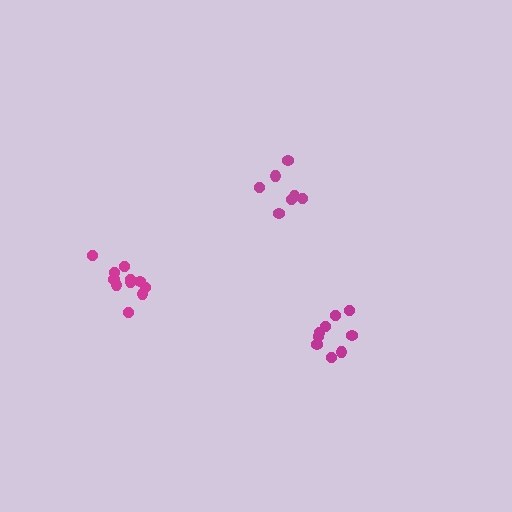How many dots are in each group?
Group 1: 7 dots, Group 2: 11 dots, Group 3: 9 dots (27 total).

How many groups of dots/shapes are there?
There are 3 groups.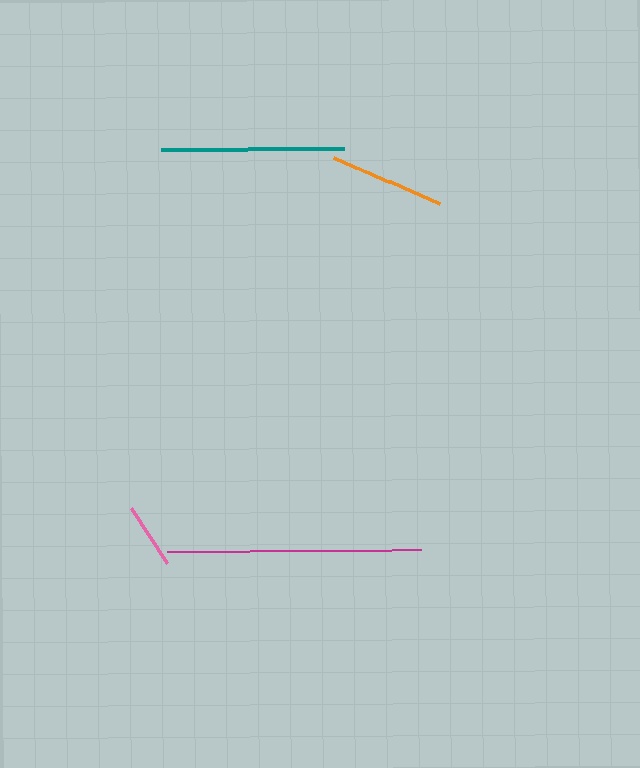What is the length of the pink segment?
The pink segment is approximately 66 pixels long.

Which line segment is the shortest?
The pink line is the shortest at approximately 66 pixels.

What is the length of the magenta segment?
The magenta segment is approximately 254 pixels long.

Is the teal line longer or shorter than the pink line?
The teal line is longer than the pink line.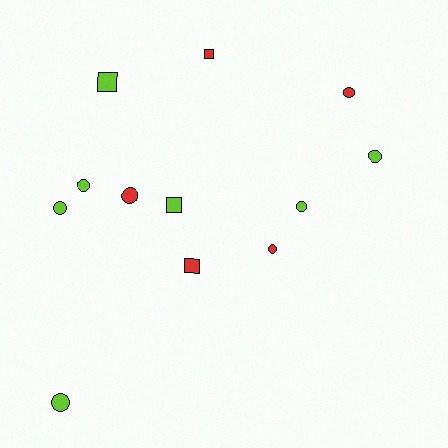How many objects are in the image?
There are 12 objects.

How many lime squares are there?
There are 2 lime squares.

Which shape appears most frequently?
Circle, with 8 objects.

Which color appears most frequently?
Lime, with 7 objects.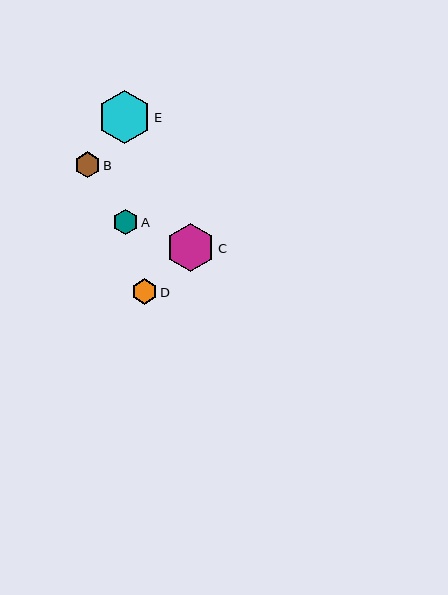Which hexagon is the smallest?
Hexagon A is the smallest with a size of approximately 25 pixels.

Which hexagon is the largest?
Hexagon E is the largest with a size of approximately 52 pixels.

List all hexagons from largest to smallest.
From largest to smallest: E, C, B, D, A.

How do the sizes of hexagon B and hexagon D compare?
Hexagon B and hexagon D are approximately the same size.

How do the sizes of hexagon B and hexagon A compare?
Hexagon B and hexagon A are approximately the same size.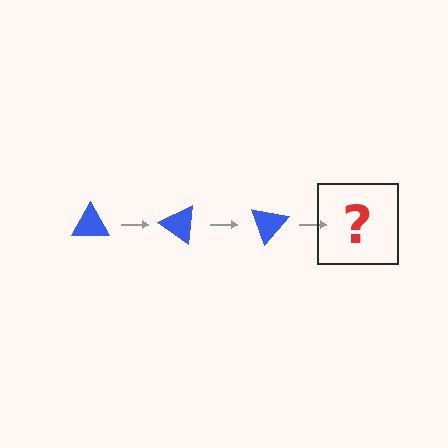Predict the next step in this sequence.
The next step is a blue triangle rotated 105 degrees.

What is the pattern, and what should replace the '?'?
The pattern is that the triangle rotates 35 degrees each step. The '?' should be a blue triangle rotated 105 degrees.